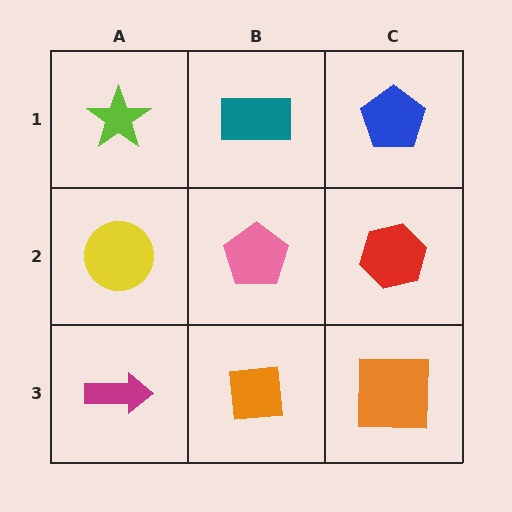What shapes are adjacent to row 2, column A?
A lime star (row 1, column A), a magenta arrow (row 3, column A), a pink pentagon (row 2, column B).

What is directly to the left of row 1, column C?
A teal rectangle.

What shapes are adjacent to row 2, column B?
A teal rectangle (row 1, column B), an orange square (row 3, column B), a yellow circle (row 2, column A), a red hexagon (row 2, column C).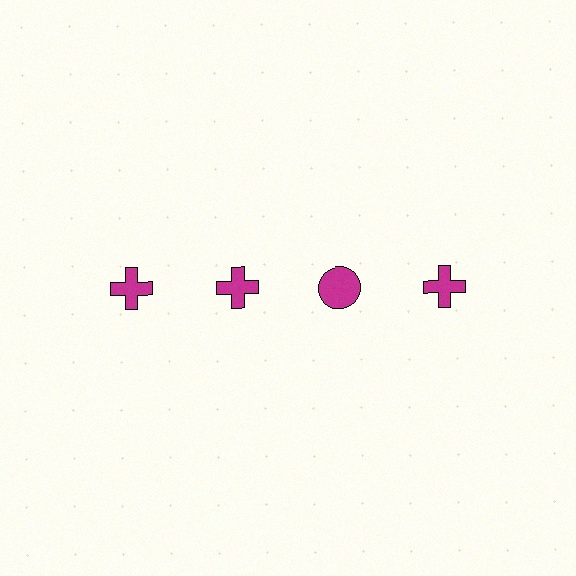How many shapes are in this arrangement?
There are 4 shapes arranged in a grid pattern.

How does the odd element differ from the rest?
It has a different shape: circle instead of cross.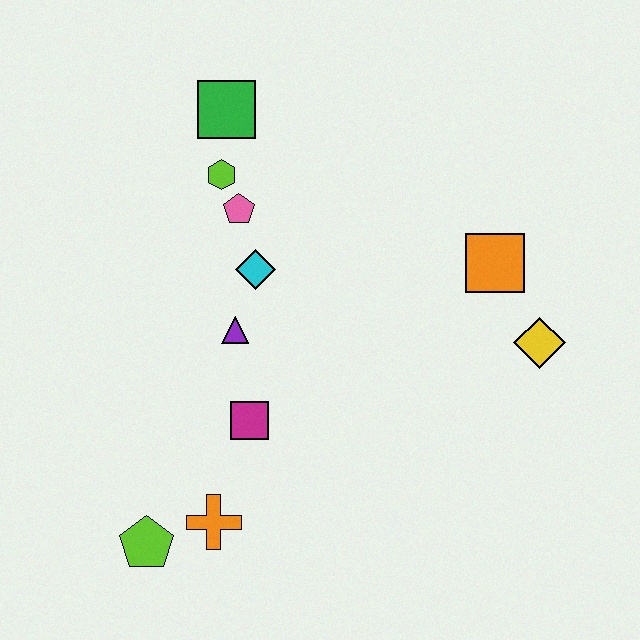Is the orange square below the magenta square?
No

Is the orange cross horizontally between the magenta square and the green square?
No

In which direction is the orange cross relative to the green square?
The orange cross is below the green square.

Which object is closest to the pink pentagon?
The lime hexagon is closest to the pink pentagon.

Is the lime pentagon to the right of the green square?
No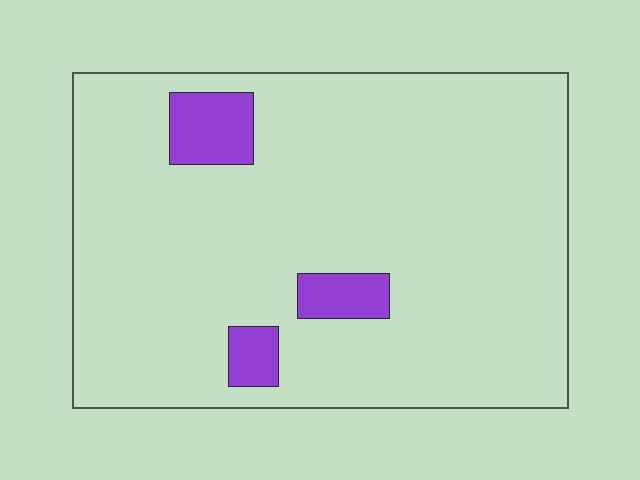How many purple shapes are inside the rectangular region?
3.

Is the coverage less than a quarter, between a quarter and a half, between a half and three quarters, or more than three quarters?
Less than a quarter.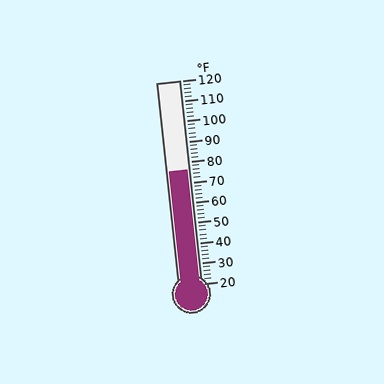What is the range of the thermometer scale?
The thermometer scale ranges from 20°F to 120°F.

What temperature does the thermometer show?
The thermometer shows approximately 76°F.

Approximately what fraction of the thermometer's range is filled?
The thermometer is filled to approximately 55% of its range.